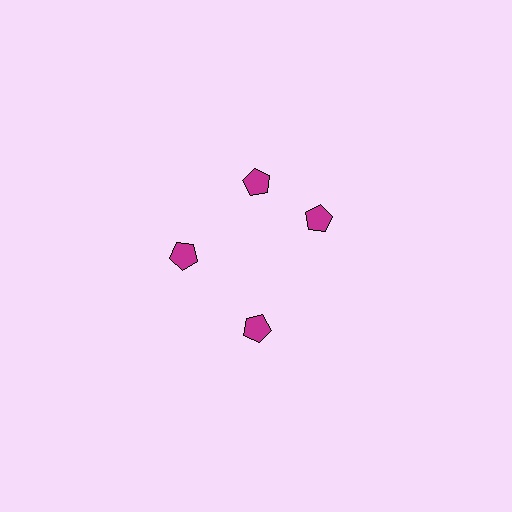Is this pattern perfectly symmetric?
No. The 4 magenta pentagons are arranged in a ring, but one element near the 3 o'clock position is rotated out of alignment along the ring, breaking the 4-fold rotational symmetry.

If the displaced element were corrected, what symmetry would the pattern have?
It would have 4-fold rotational symmetry — the pattern would map onto itself every 90 degrees.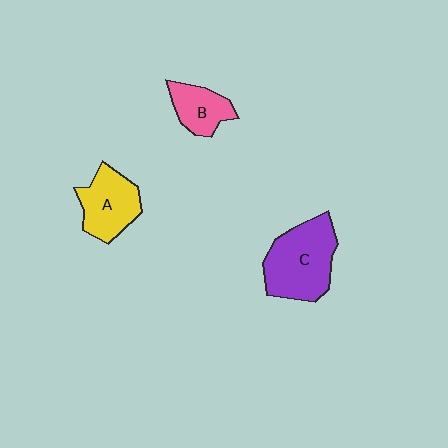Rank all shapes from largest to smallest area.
From largest to smallest: C (purple), A (yellow), B (pink).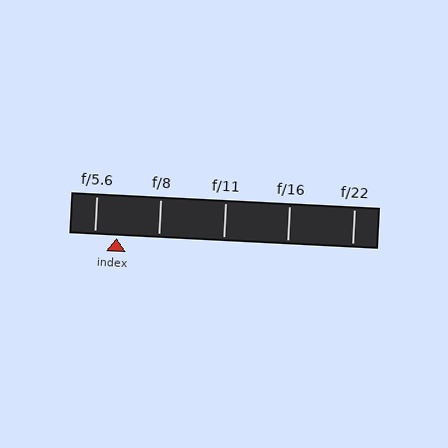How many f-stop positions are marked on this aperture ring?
There are 5 f-stop positions marked.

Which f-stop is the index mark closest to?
The index mark is closest to f/5.6.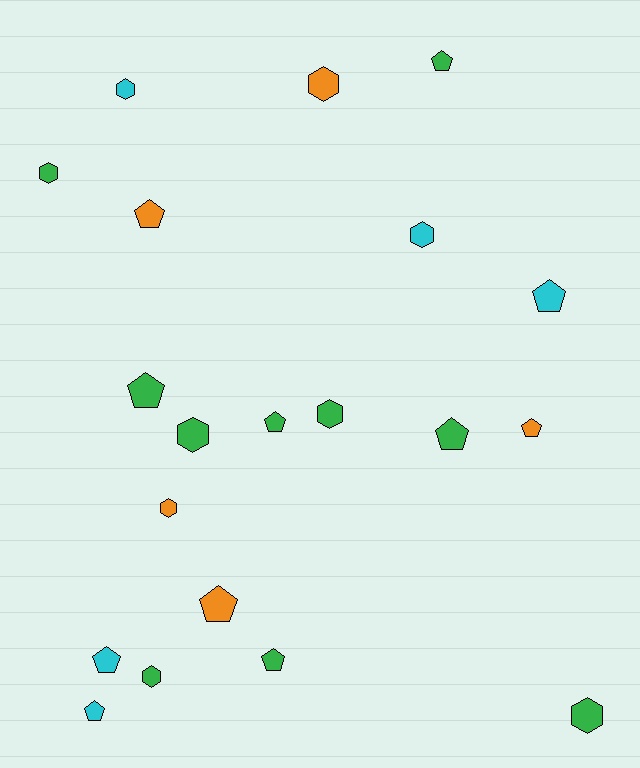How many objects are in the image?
There are 20 objects.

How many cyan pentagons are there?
There are 3 cyan pentagons.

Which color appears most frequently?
Green, with 10 objects.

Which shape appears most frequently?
Pentagon, with 11 objects.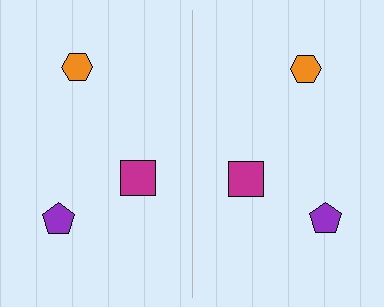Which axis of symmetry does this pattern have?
The pattern has a vertical axis of symmetry running through the center of the image.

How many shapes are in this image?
There are 6 shapes in this image.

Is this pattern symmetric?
Yes, this pattern has bilateral (reflection) symmetry.